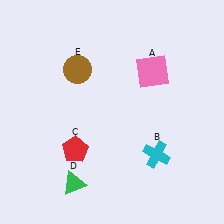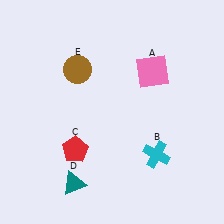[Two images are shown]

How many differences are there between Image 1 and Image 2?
There is 1 difference between the two images.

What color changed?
The triangle (D) changed from green in Image 1 to teal in Image 2.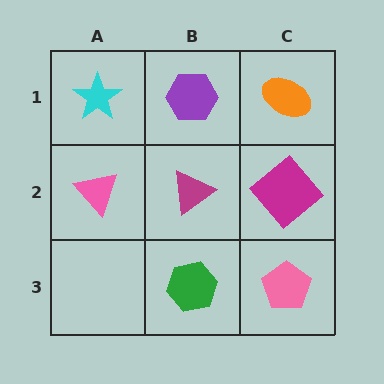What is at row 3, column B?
A green hexagon.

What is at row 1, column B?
A purple hexagon.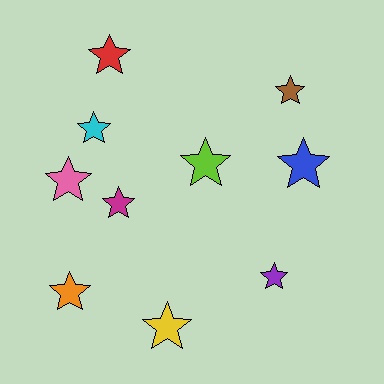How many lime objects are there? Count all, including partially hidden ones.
There is 1 lime object.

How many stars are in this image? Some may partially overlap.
There are 10 stars.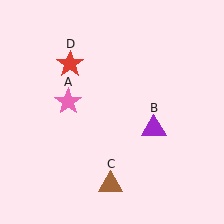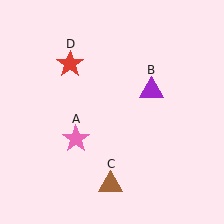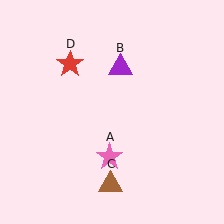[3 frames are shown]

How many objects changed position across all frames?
2 objects changed position: pink star (object A), purple triangle (object B).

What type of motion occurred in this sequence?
The pink star (object A), purple triangle (object B) rotated counterclockwise around the center of the scene.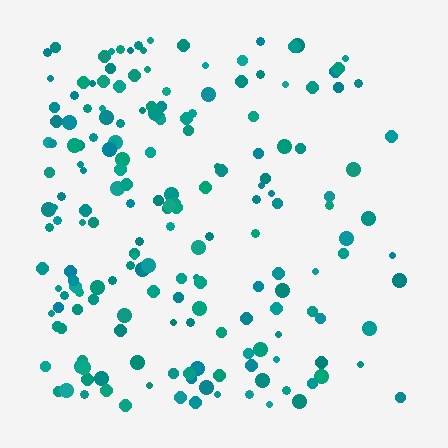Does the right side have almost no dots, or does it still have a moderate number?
Still a moderate number, just noticeably fewer than the left.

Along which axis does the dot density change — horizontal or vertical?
Horizontal.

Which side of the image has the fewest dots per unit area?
The right.